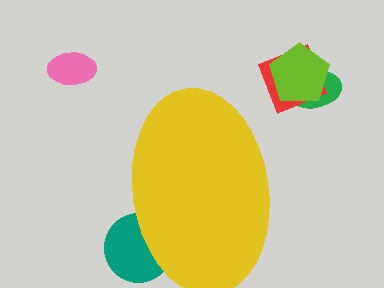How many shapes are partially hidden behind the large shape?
1 shape is partially hidden.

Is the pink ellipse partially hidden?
No, the pink ellipse is fully visible.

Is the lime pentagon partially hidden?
No, the lime pentagon is fully visible.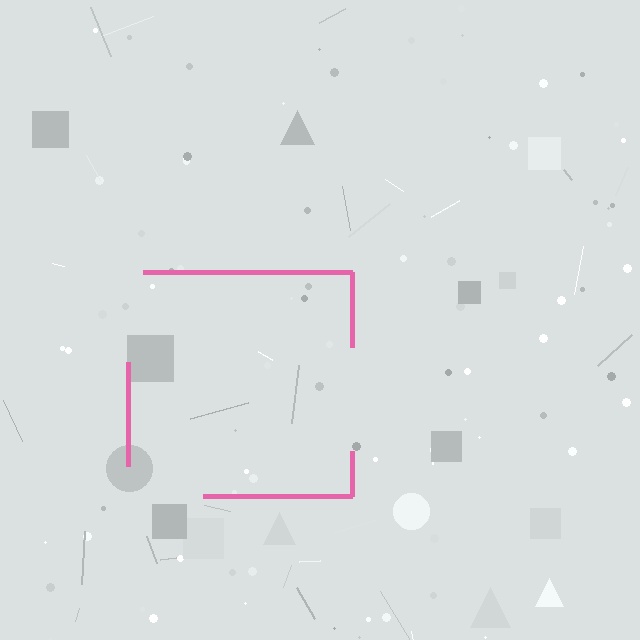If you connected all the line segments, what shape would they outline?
They would outline a square.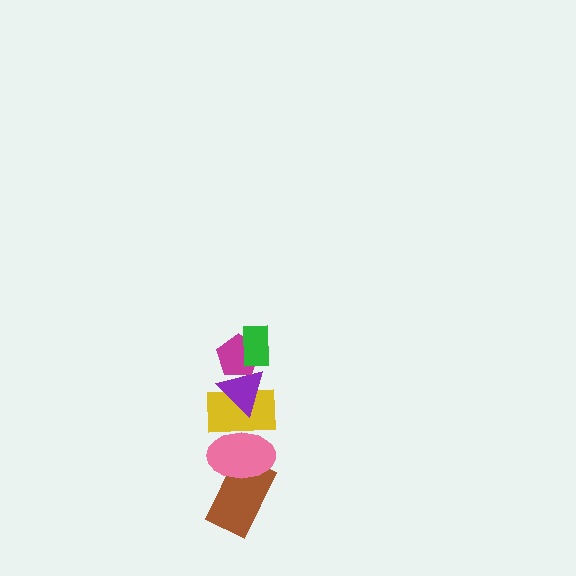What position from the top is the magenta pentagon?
The magenta pentagon is 2nd from the top.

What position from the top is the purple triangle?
The purple triangle is 3rd from the top.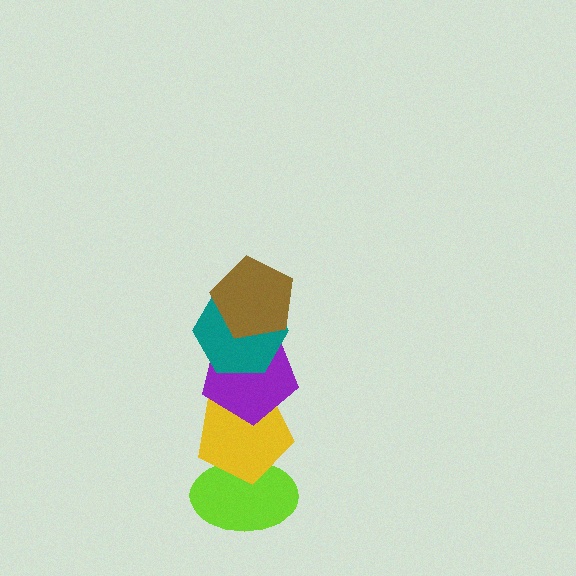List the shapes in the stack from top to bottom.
From top to bottom: the brown pentagon, the teal hexagon, the purple pentagon, the yellow pentagon, the lime ellipse.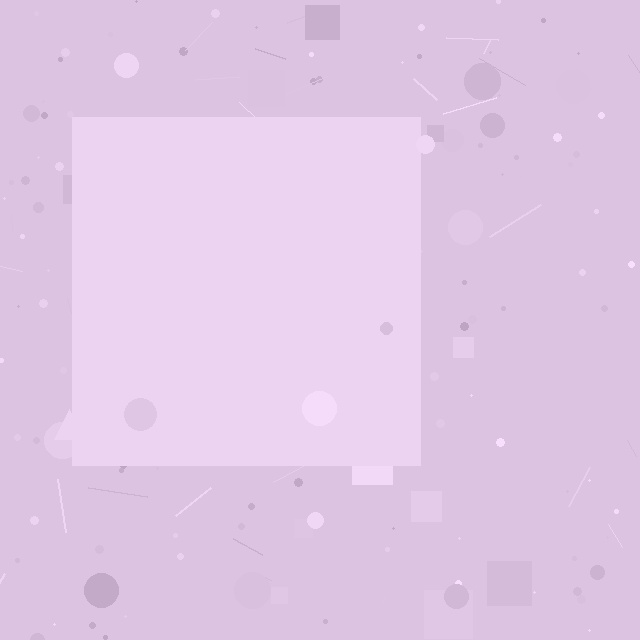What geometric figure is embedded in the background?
A square is embedded in the background.